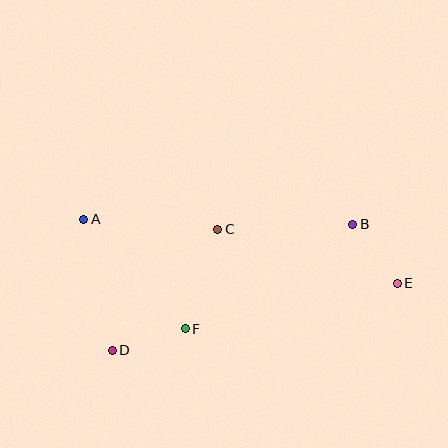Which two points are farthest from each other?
Points A and E are farthest from each other.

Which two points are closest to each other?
Points B and E are closest to each other.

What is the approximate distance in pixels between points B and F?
The distance between B and F is approximately 198 pixels.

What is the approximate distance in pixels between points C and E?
The distance between C and E is approximately 188 pixels.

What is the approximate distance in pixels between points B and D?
The distance between B and D is approximately 272 pixels.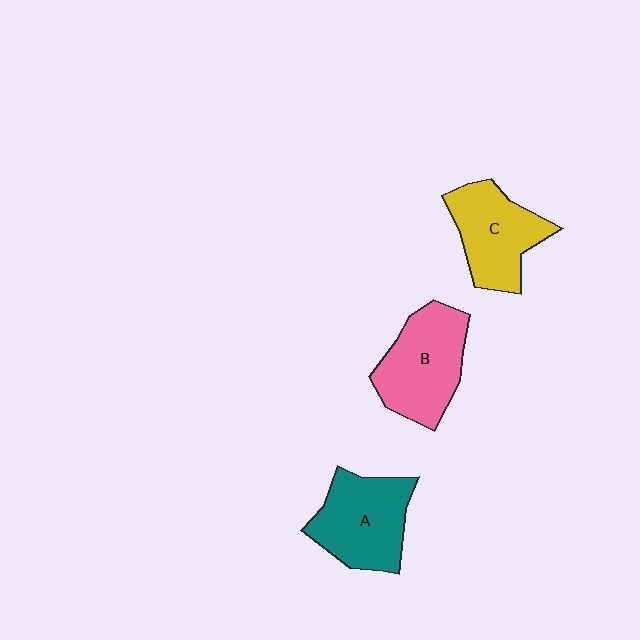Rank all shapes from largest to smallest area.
From largest to smallest: B (pink), A (teal), C (yellow).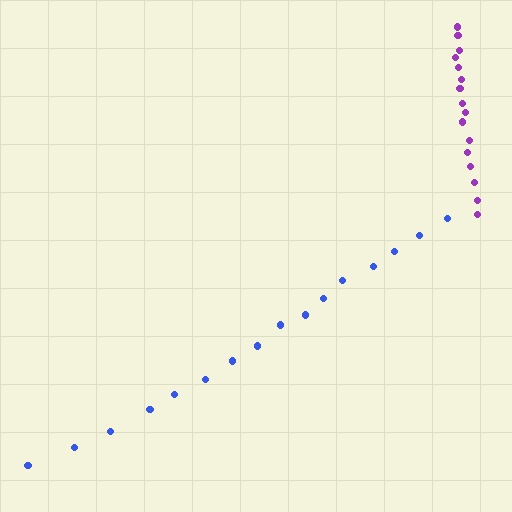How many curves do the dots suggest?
There are 2 distinct paths.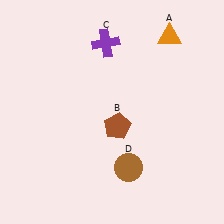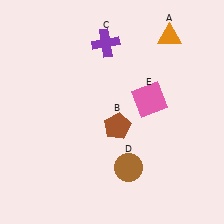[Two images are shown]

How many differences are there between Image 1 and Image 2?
There is 1 difference between the two images.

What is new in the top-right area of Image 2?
A pink square (E) was added in the top-right area of Image 2.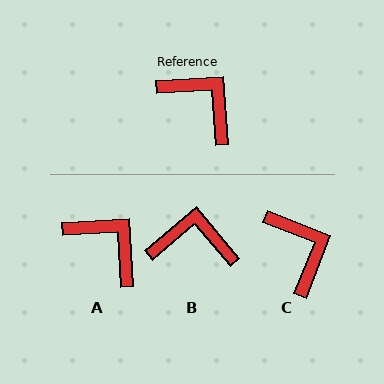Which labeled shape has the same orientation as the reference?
A.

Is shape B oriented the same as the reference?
No, it is off by about 37 degrees.